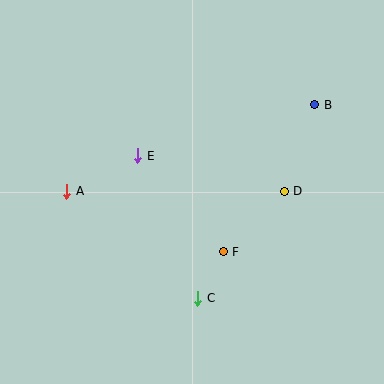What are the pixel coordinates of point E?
Point E is at (138, 156).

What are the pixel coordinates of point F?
Point F is at (223, 252).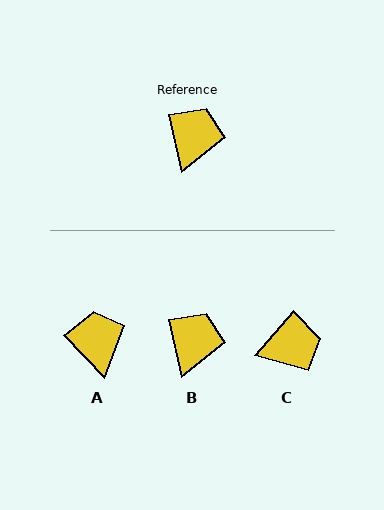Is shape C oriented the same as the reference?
No, it is off by about 54 degrees.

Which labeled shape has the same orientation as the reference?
B.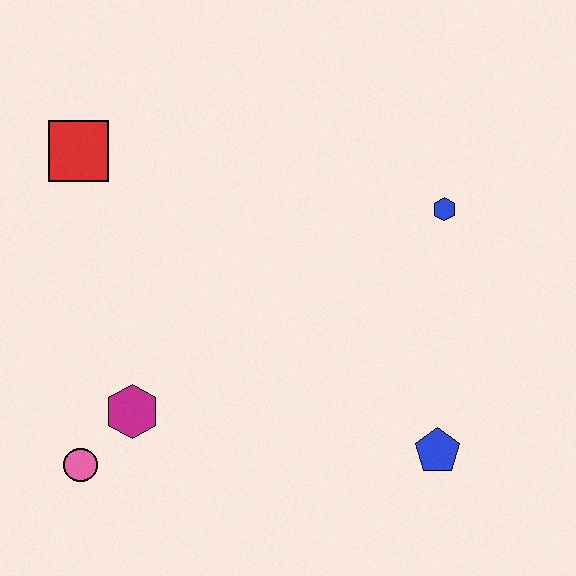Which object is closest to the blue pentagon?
The blue hexagon is closest to the blue pentagon.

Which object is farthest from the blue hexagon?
The pink circle is farthest from the blue hexagon.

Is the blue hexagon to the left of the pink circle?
No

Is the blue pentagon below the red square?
Yes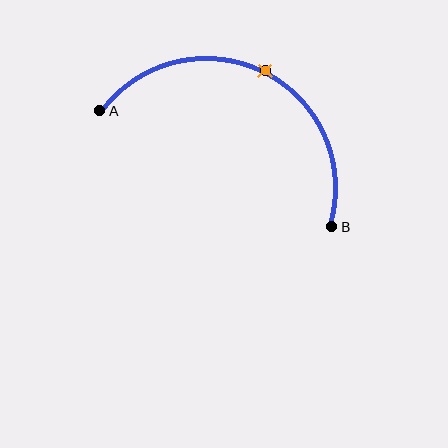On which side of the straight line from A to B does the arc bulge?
The arc bulges above the straight line connecting A and B.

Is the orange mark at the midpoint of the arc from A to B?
Yes. The orange mark lies on the arc at equal arc-length from both A and B — it is the arc midpoint.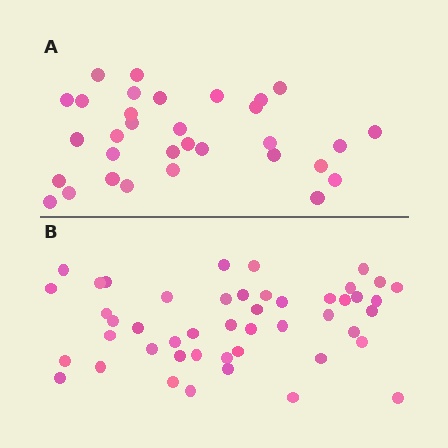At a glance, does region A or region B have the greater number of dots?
Region B (the bottom region) has more dots.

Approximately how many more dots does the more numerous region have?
Region B has approximately 15 more dots than region A.